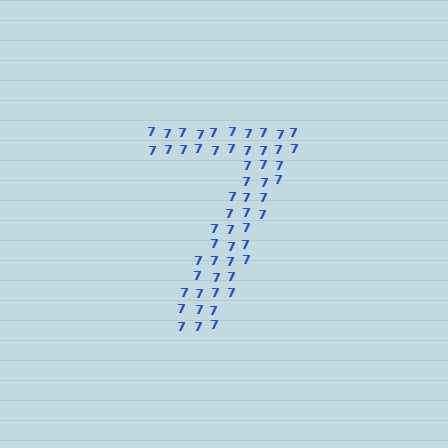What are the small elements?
The small elements are digit 7's.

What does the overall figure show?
The overall figure shows the digit 7.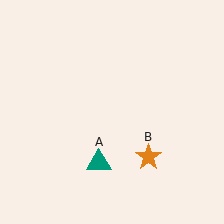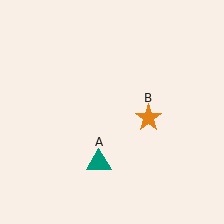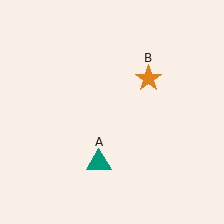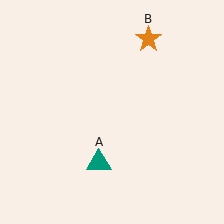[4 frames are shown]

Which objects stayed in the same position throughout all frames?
Teal triangle (object A) remained stationary.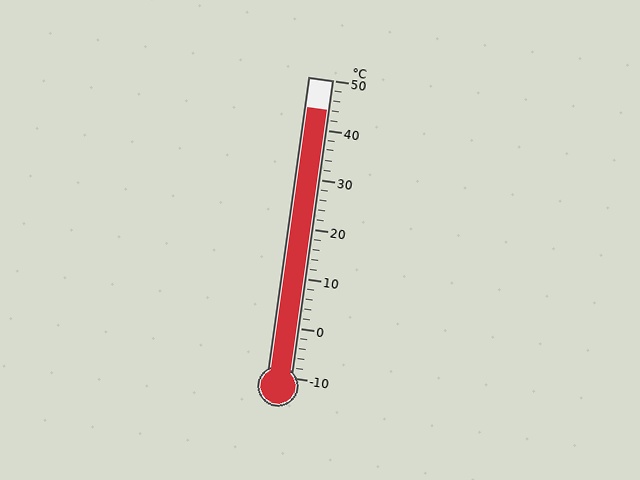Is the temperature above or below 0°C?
The temperature is above 0°C.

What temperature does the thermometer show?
The thermometer shows approximately 44°C.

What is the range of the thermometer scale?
The thermometer scale ranges from -10°C to 50°C.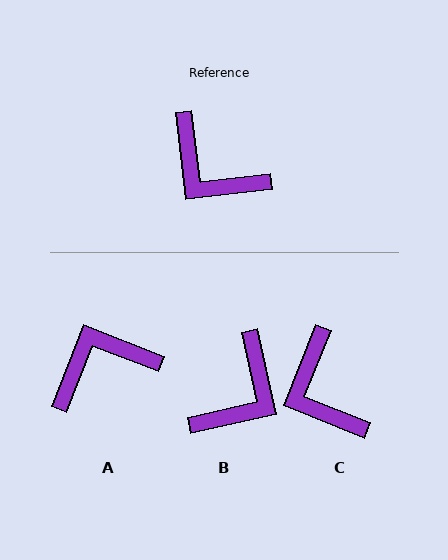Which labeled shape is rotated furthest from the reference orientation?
A, about 118 degrees away.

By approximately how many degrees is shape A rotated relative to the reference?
Approximately 118 degrees clockwise.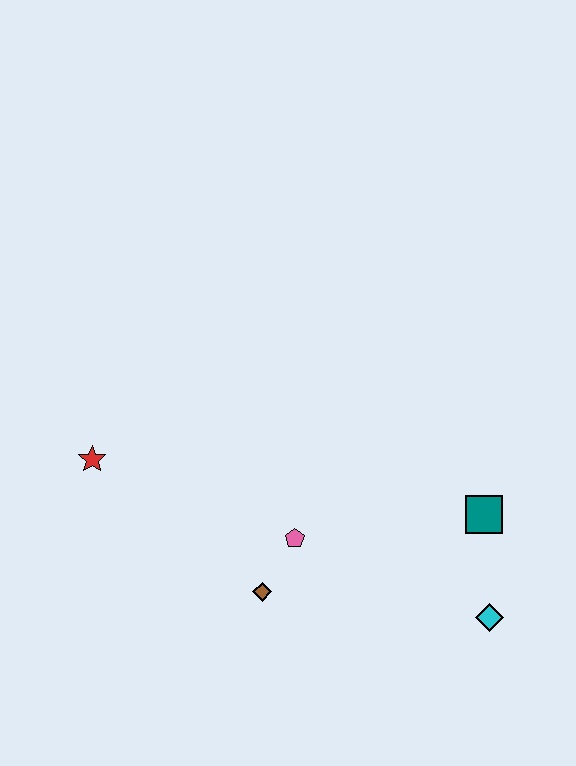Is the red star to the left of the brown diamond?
Yes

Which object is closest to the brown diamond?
The pink pentagon is closest to the brown diamond.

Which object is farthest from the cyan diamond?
The red star is farthest from the cyan diamond.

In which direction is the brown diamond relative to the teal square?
The brown diamond is to the left of the teal square.